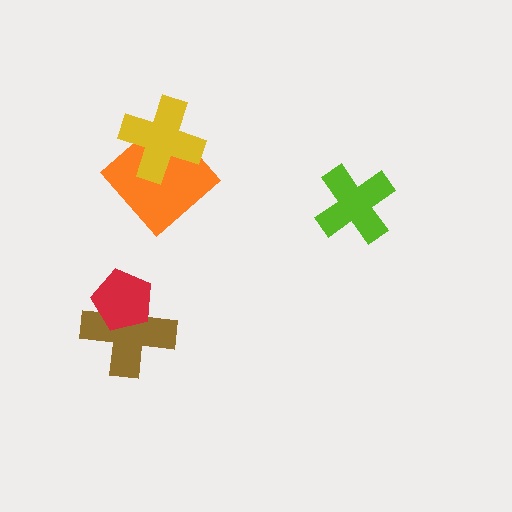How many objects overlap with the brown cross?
1 object overlaps with the brown cross.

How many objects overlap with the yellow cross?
1 object overlaps with the yellow cross.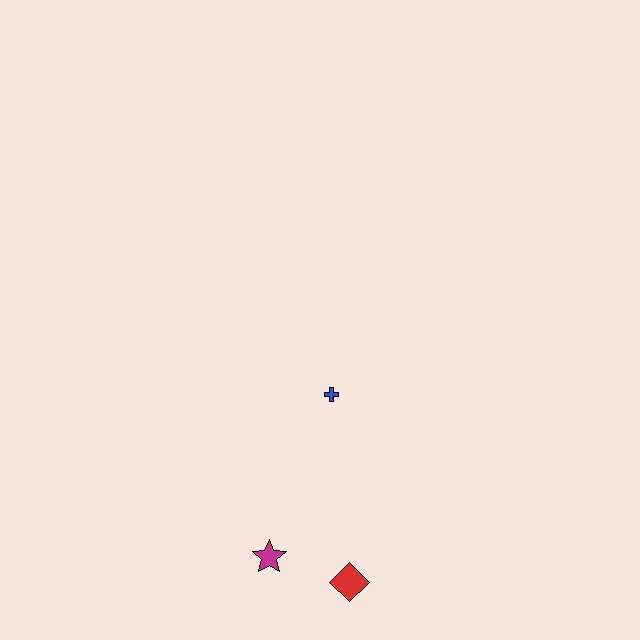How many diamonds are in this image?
There is 1 diamond.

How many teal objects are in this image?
There are no teal objects.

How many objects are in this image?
There are 3 objects.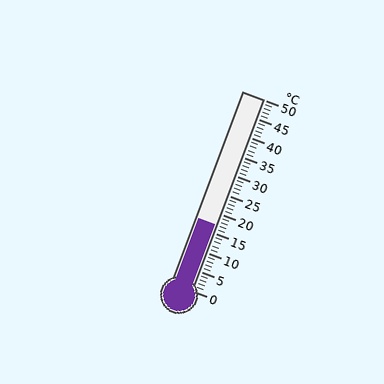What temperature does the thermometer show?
The thermometer shows approximately 17°C.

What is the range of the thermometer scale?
The thermometer scale ranges from 0°C to 50°C.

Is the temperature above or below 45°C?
The temperature is below 45°C.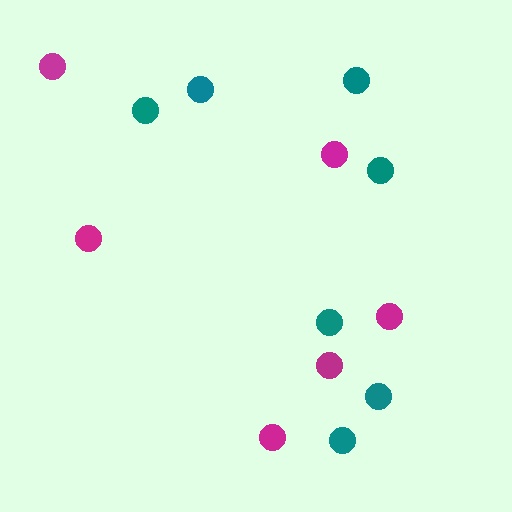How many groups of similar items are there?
There are 2 groups: one group of magenta circles (6) and one group of teal circles (7).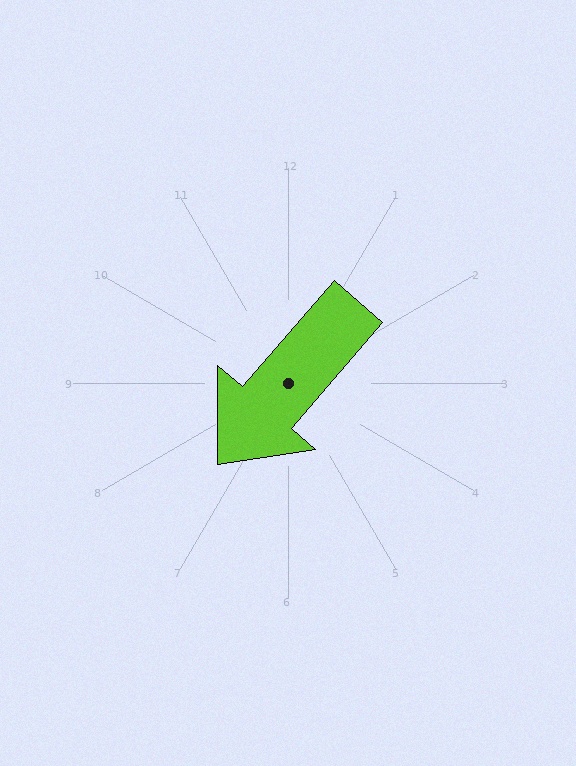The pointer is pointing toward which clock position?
Roughly 7 o'clock.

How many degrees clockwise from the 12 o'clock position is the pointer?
Approximately 221 degrees.